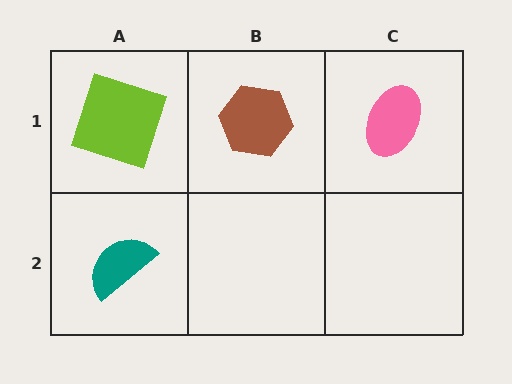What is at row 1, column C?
A pink ellipse.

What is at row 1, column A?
A lime square.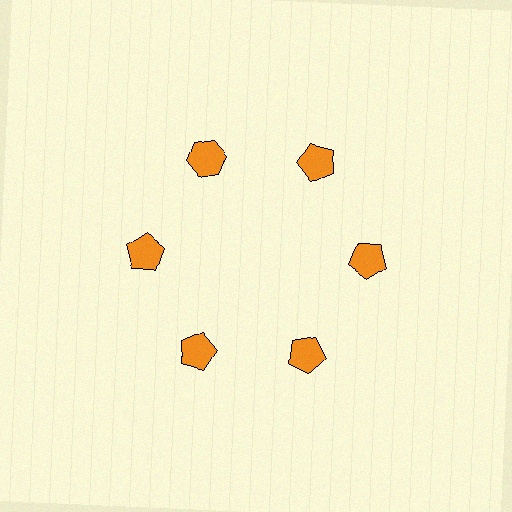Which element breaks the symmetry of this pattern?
The orange hexagon at roughly the 11 o'clock position breaks the symmetry. All other shapes are orange pentagons.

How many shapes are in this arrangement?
There are 6 shapes arranged in a ring pattern.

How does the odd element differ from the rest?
It has a different shape: hexagon instead of pentagon.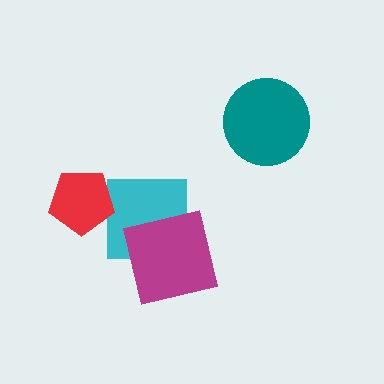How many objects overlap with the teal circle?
0 objects overlap with the teal circle.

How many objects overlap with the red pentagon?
0 objects overlap with the red pentagon.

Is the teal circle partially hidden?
No, no other shape covers it.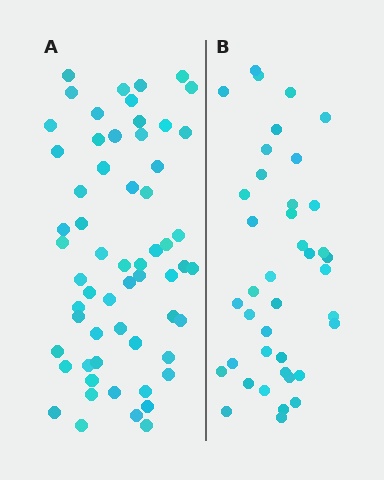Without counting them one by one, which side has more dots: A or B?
Region A (the left region) has more dots.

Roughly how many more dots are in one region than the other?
Region A has approximately 20 more dots than region B.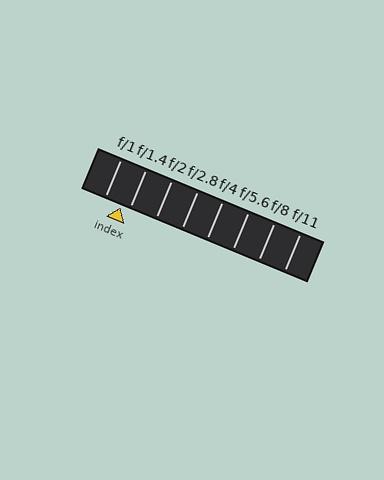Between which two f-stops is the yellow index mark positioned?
The index mark is between f/1 and f/1.4.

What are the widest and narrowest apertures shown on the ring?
The widest aperture shown is f/1 and the narrowest is f/11.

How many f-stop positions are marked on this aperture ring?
There are 8 f-stop positions marked.